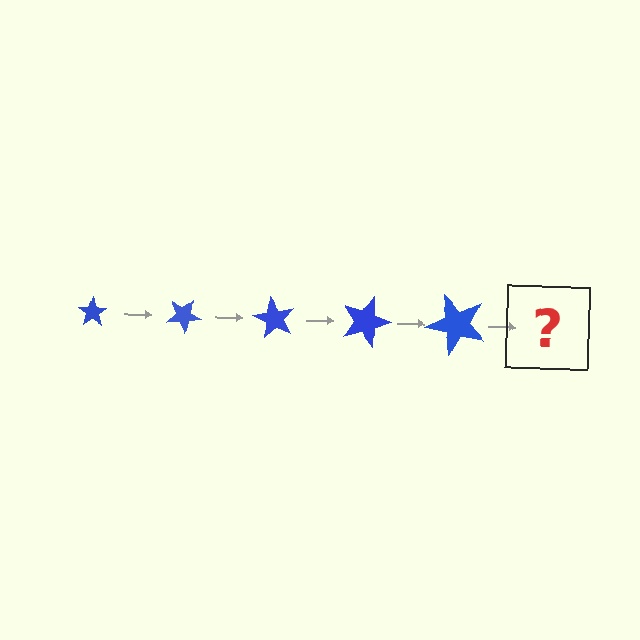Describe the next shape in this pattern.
It should be a star, larger than the previous one and rotated 150 degrees from the start.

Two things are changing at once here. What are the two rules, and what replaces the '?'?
The two rules are that the star grows larger each step and it rotates 30 degrees each step. The '?' should be a star, larger than the previous one and rotated 150 degrees from the start.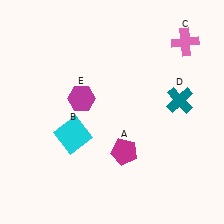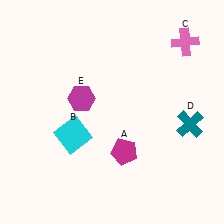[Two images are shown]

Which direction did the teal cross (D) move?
The teal cross (D) moved down.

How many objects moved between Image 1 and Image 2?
1 object moved between the two images.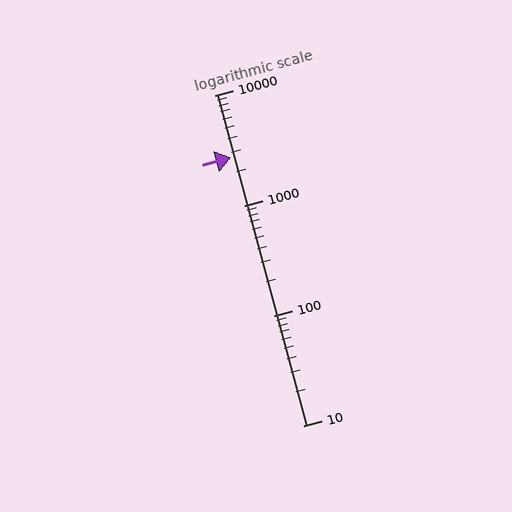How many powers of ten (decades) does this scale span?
The scale spans 3 decades, from 10 to 10000.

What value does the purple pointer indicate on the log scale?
The pointer indicates approximately 2700.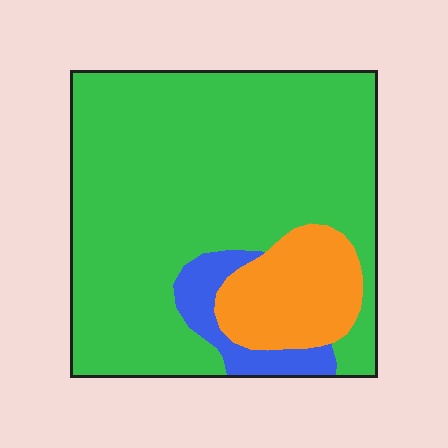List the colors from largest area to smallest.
From largest to smallest: green, orange, blue.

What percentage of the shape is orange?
Orange takes up about one sixth (1/6) of the shape.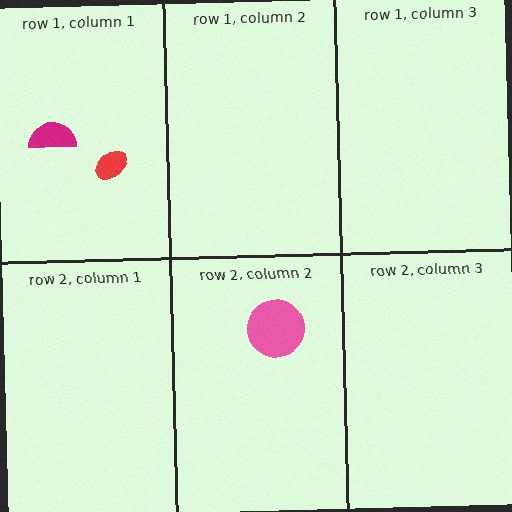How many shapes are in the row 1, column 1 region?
2.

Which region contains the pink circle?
The row 2, column 2 region.